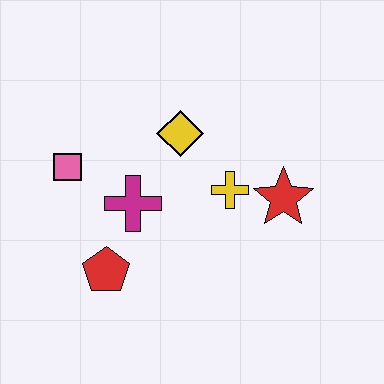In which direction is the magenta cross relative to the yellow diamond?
The magenta cross is below the yellow diamond.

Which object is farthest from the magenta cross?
The red star is farthest from the magenta cross.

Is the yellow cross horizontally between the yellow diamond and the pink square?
No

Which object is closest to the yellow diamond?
The yellow cross is closest to the yellow diamond.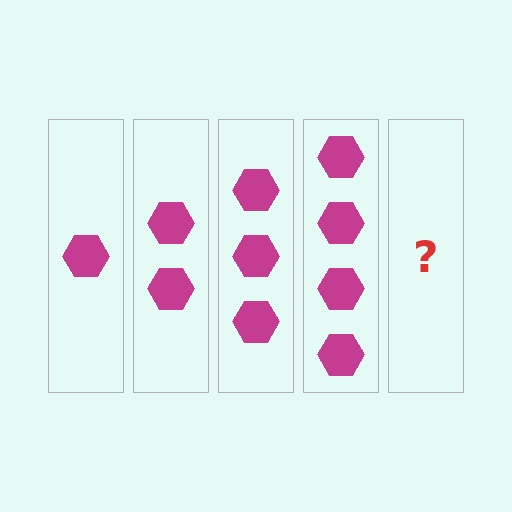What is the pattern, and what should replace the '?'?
The pattern is that each step adds one more hexagon. The '?' should be 5 hexagons.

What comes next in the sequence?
The next element should be 5 hexagons.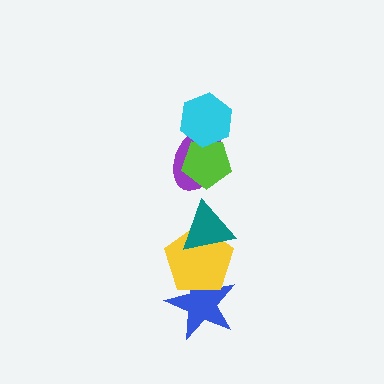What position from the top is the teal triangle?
The teal triangle is 4th from the top.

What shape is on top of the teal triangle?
The purple ellipse is on top of the teal triangle.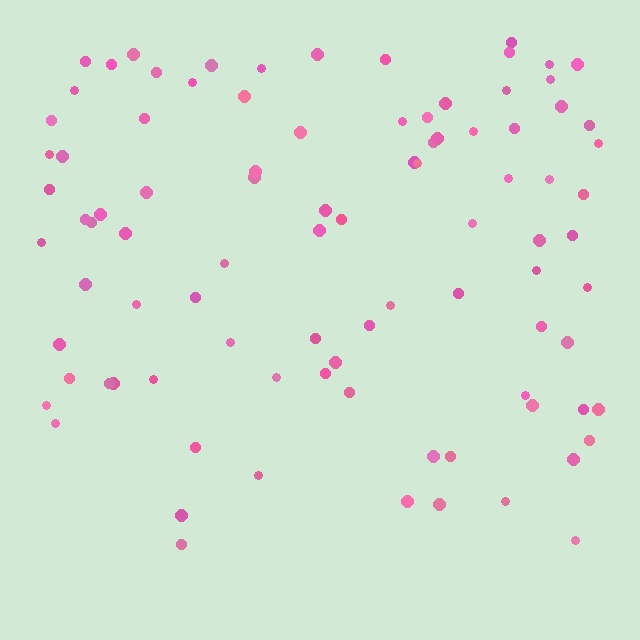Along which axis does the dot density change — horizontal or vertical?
Vertical.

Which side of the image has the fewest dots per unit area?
The bottom.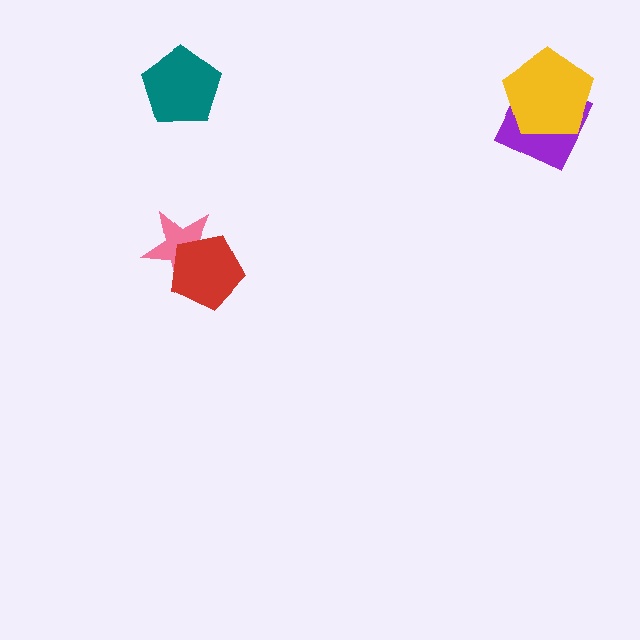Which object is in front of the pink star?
The red pentagon is in front of the pink star.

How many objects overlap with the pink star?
1 object overlaps with the pink star.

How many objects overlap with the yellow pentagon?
1 object overlaps with the yellow pentagon.